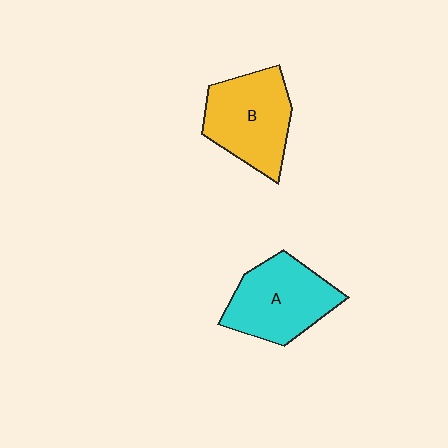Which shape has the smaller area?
Shape A (cyan).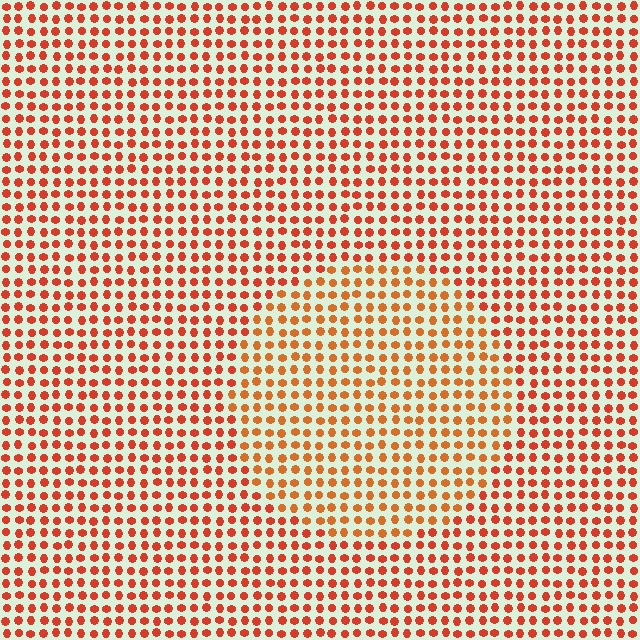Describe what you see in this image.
The image is filled with small red elements in a uniform arrangement. A circle-shaped region is visible where the elements are tinted to a slightly different hue, forming a subtle color boundary.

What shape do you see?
I see a circle.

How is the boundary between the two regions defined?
The boundary is defined purely by a slight shift in hue (about 18 degrees). Spacing, size, and orientation are identical on both sides.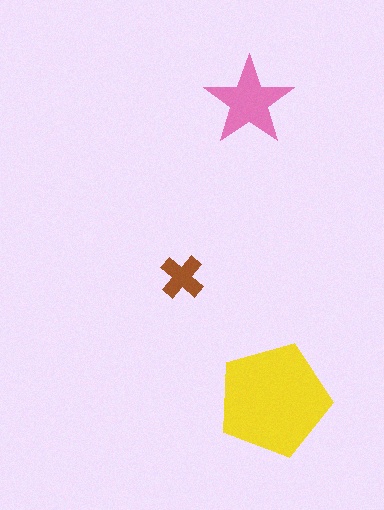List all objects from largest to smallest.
The yellow pentagon, the pink star, the brown cross.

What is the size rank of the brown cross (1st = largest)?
3rd.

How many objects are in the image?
There are 3 objects in the image.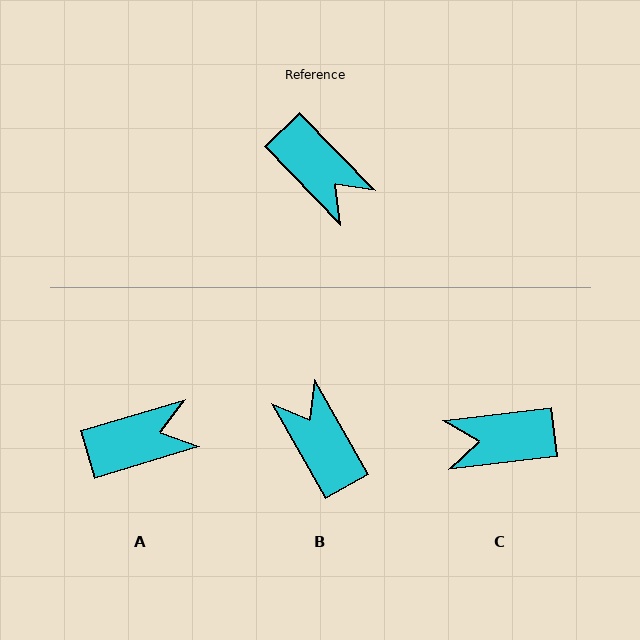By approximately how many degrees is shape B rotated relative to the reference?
Approximately 165 degrees counter-clockwise.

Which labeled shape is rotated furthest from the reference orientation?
B, about 165 degrees away.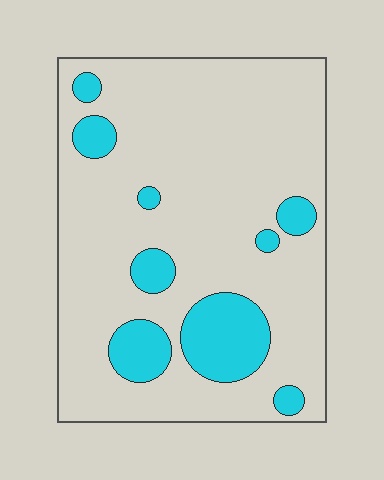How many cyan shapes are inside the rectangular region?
9.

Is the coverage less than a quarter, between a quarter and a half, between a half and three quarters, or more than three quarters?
Less than a quarter.